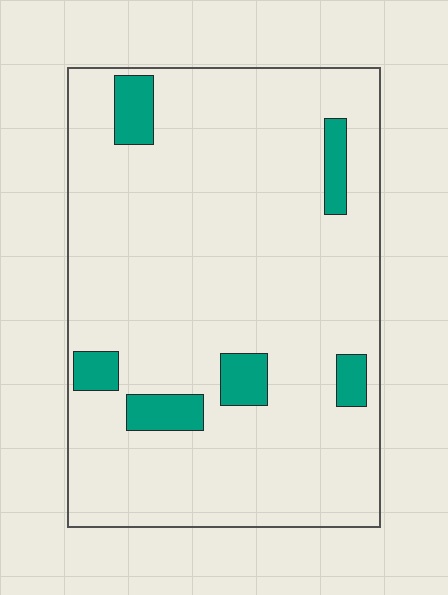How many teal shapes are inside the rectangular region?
6.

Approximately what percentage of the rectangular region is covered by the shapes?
Approximately 10%.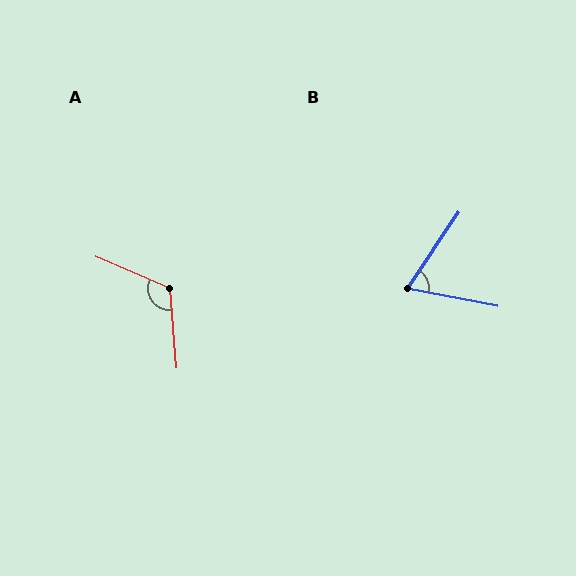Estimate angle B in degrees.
Approximately 67 degrees.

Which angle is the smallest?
B, at approximately 67 degrees.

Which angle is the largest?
A, at approximately 118 degrees.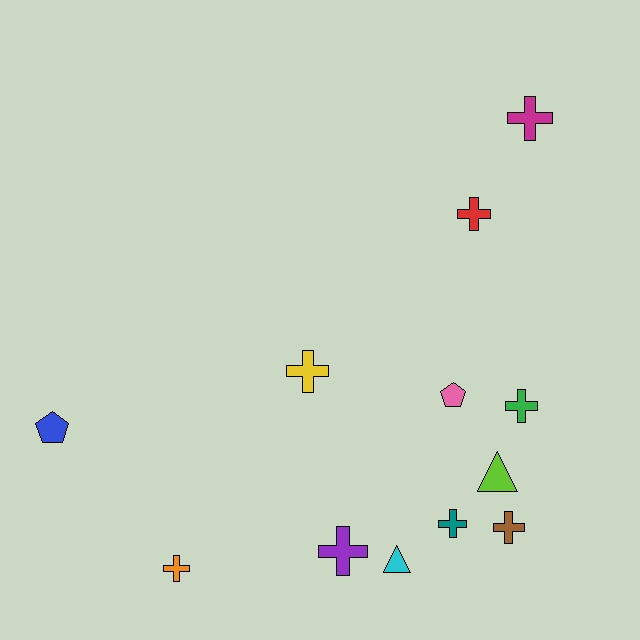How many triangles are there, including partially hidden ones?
There are 2 triangles.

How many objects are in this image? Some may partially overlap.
There are 12 objects.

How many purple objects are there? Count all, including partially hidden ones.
There is 1 purple object.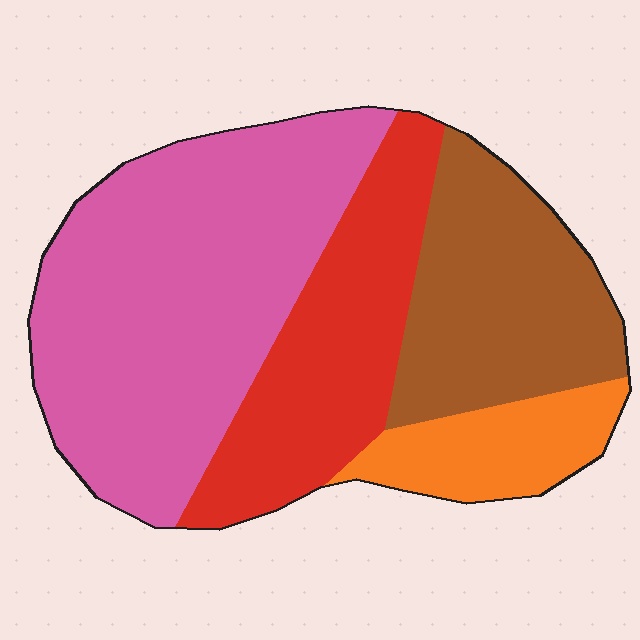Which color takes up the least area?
Orange, at roughly 10%.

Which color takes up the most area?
Pink, at roughly 45%.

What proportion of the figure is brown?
Brown covers roughly 20% of the figure.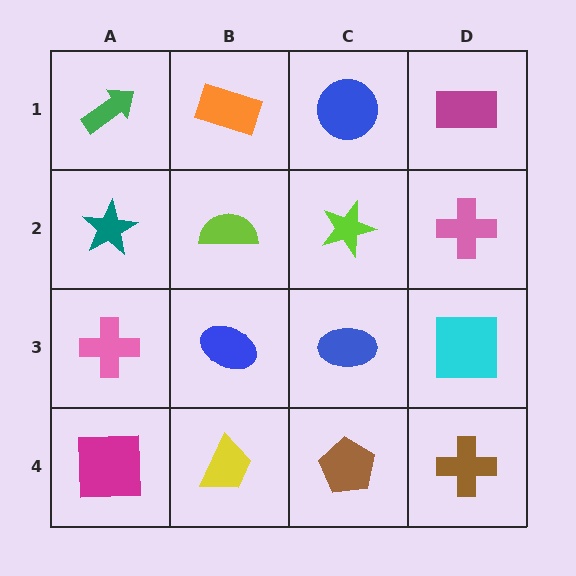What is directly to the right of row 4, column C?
A brown cross.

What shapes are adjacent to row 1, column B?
A lime semicircle (row 2, column B), a green arrow (row 1, column A), a blue circle (row 1, column C).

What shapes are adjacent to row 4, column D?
A cyan square (row 3, column D), a brown pentagon (row 4, column C).